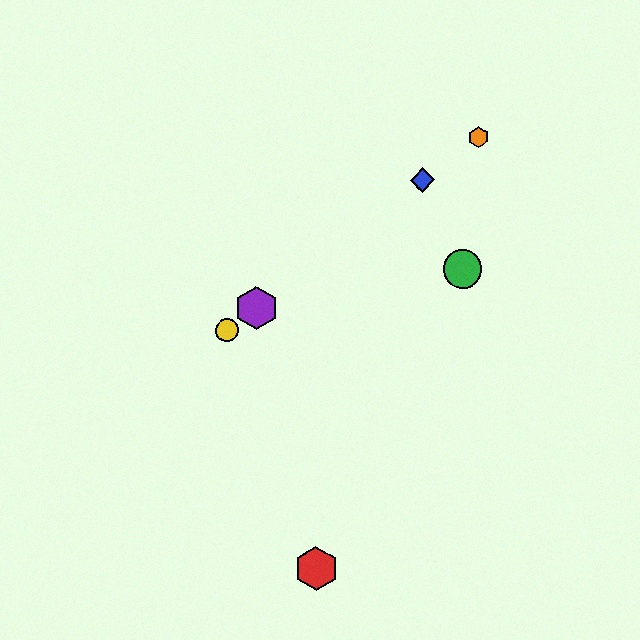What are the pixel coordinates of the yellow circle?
The yellow circle is at (227, 331).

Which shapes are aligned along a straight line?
The blue diamond, the yellow circle, the purple hexagon, the orange hexagon are aligned along a straight line.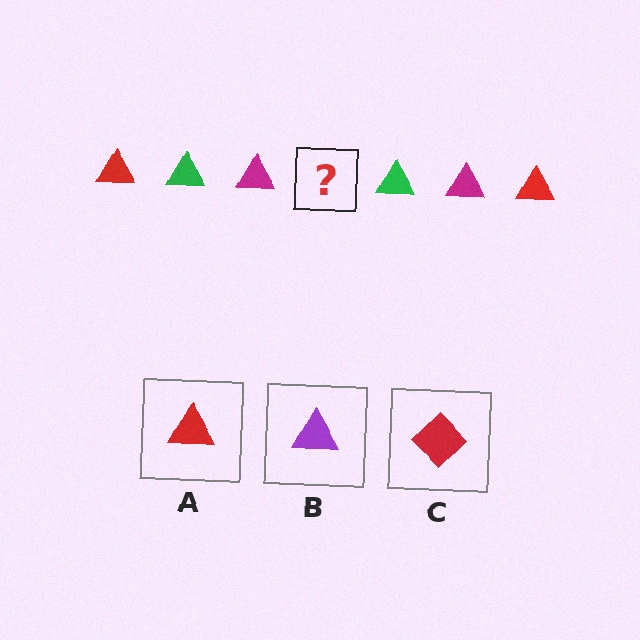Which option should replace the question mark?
Option A.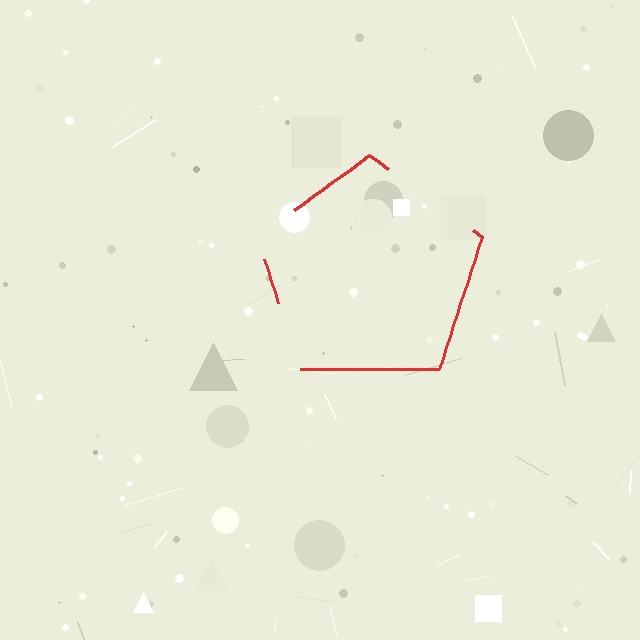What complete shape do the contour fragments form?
The contour fragments form a pentagon.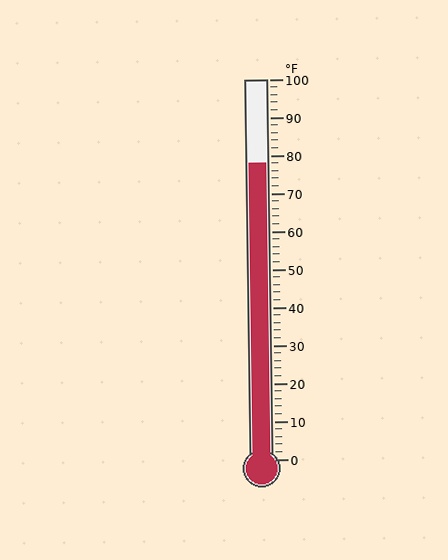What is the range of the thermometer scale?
The thermometer scale ranges from 0°F to 100°F.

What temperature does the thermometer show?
The thermometer shows approximately 78°F.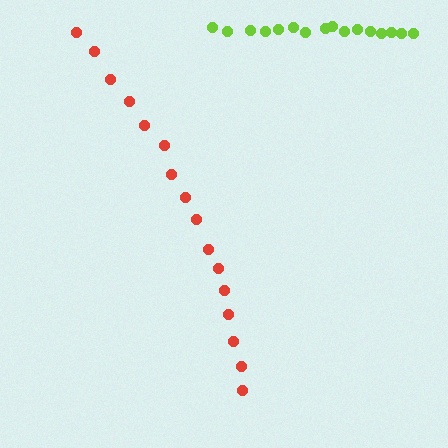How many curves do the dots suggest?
There are 2 distinct paths.